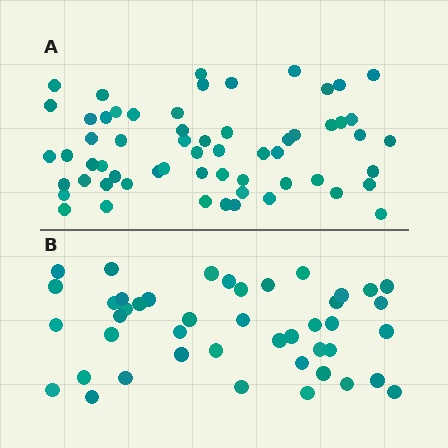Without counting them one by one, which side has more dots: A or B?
Region A (the top region) has more dots.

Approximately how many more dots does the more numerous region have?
Region A has approximately 15 more dots than region B.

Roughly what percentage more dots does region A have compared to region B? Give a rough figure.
About 35% more.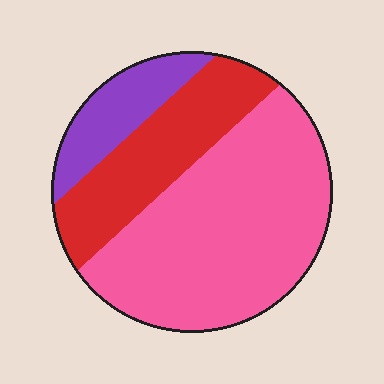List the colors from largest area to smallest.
From largest to smallest: pink, red, purple.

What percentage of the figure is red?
Red covers about 25% of the figure.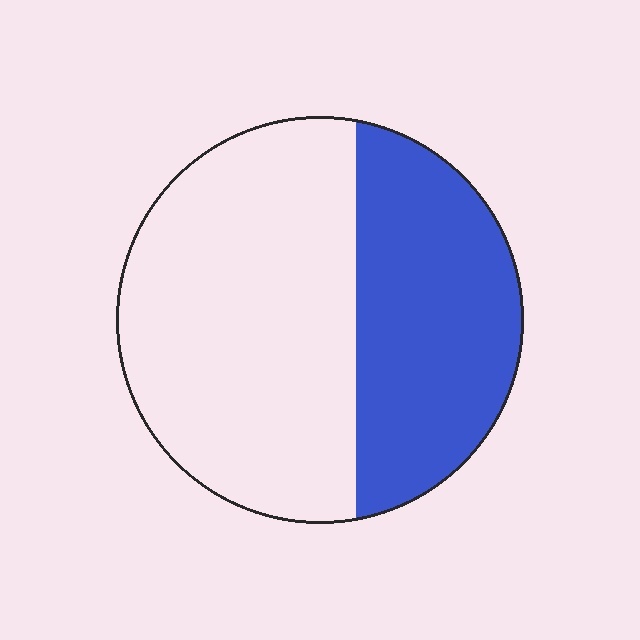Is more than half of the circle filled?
No.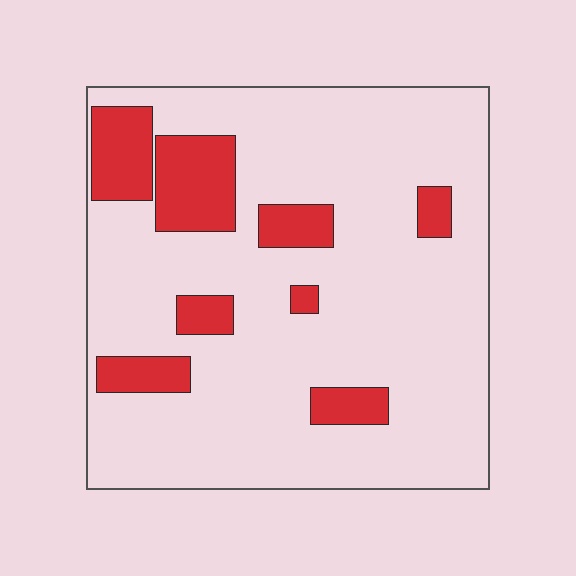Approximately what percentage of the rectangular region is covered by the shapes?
Approximately 20%.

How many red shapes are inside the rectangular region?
8.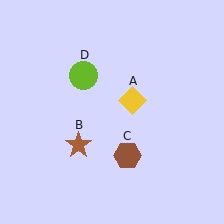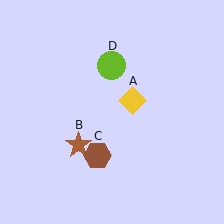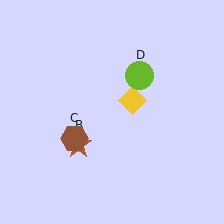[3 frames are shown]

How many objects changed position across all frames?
2 objects changed position: brown hexagon (object C), lime circle (object D).